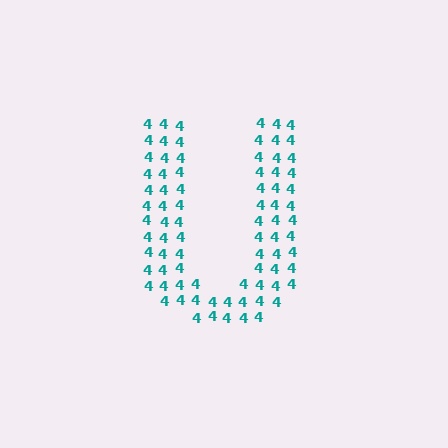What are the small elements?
The small elements are digit 4's.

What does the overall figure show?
The overall figure shows the letter U.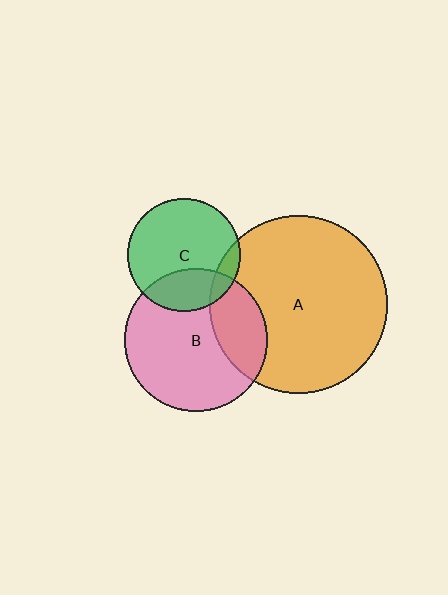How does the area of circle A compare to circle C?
Approximately 2.5 times.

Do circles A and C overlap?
Yes.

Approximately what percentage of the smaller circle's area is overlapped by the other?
Approximately 10%.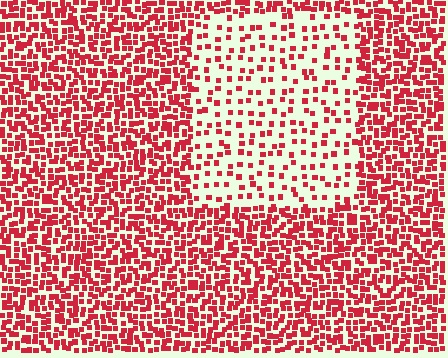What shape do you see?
I see a rectangle.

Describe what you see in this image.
The image contains small red elements arranged at two different densities. A rectangle-shaped region is visible where the elements are less densely packed than the surrounding area.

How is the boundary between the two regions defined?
The boundary is defined by a change in element density (approximately 2.6x ratio). All elements are the same color, size, and shape.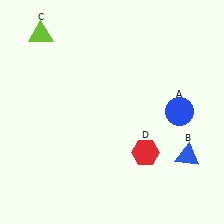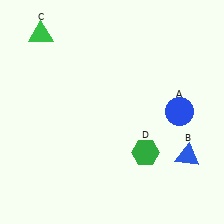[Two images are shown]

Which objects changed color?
C changed from lime to green. D changed from red to green.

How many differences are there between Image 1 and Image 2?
There are 2 differences between the two images.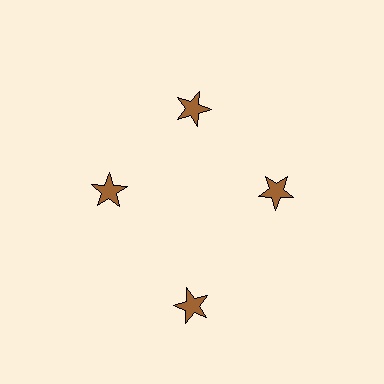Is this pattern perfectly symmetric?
No. The 4 brown stars are arranged in a ring, but one element near the 6 o'clock position is pushed outward from the center, breaking the 4-fold rotational symmetry.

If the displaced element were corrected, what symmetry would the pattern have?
It would have 4-fold rotational symmetry — the pattern would map onto itself every 90 degrees.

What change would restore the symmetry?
The symmetry would be restored by moving it inward, back onto the ring so that all 4 stars sit at equal angles and equal distance from the center.